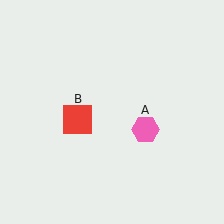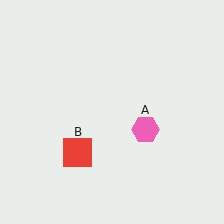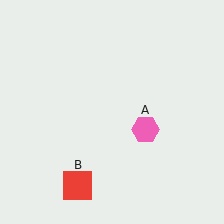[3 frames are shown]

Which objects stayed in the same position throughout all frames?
Pink hexagon (object A) remained stationary.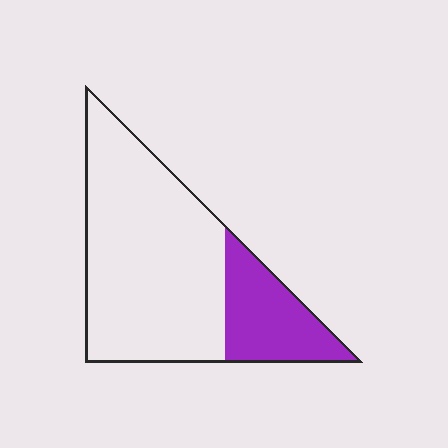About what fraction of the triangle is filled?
About one quarter (1/4).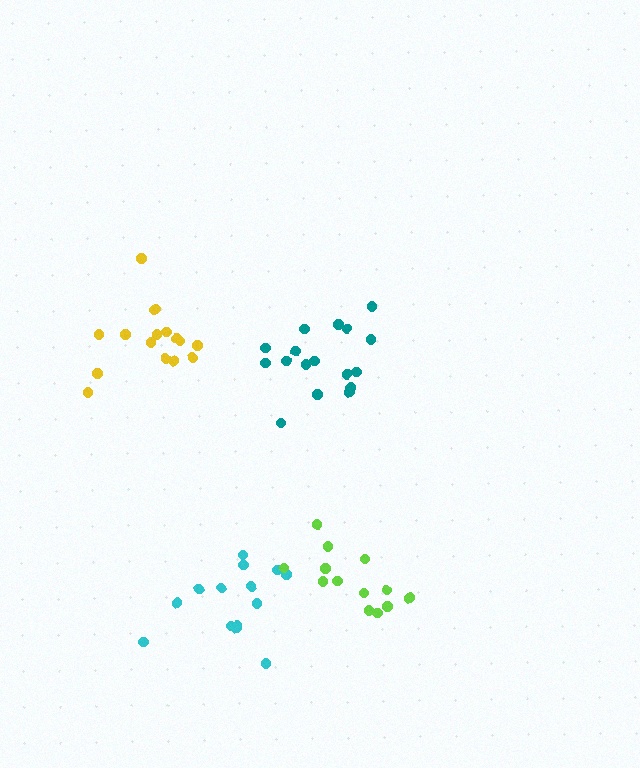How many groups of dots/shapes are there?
There are 4 groups.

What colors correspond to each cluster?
The clusters are colored: cyan, lime, teal, yellow.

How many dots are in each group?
Group 1: 14 dots, Group 2: 13 dots, Group 3: 17 dots, Group 4: 16 dots (60 total).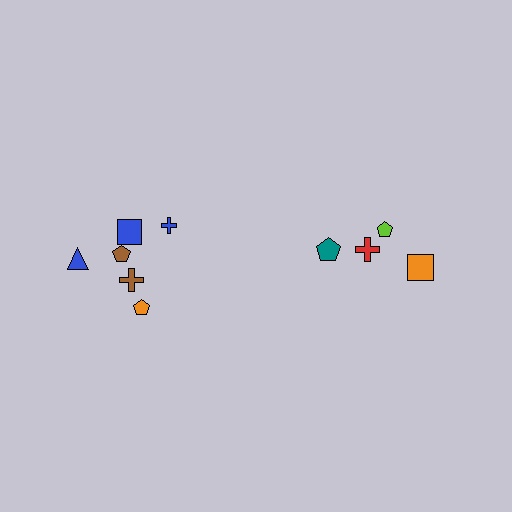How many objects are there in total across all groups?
There are 10 objects.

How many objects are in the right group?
There are 4 objects.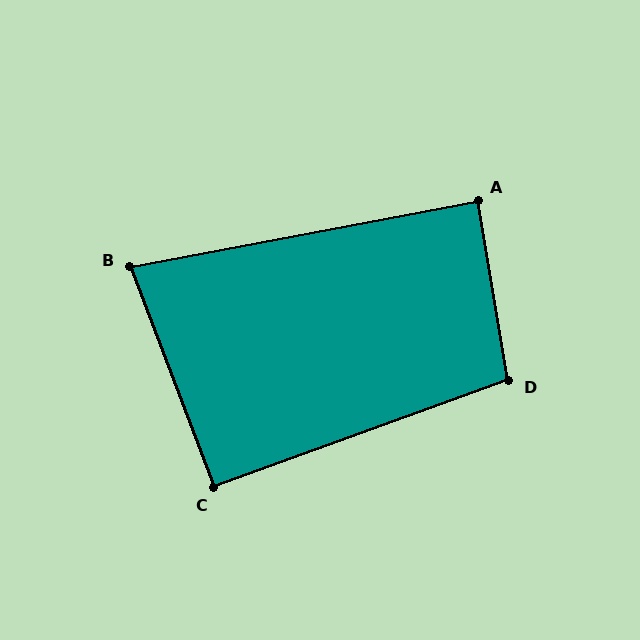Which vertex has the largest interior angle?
D, at approximately 100 degrees.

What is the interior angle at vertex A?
Approximately 89 degrees (approximately right).